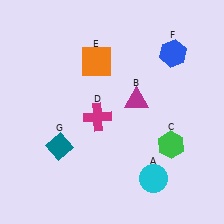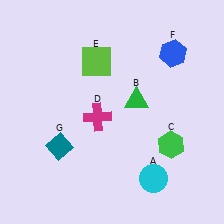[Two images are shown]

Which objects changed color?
B changed from magenta to green. E changed from orange to lime.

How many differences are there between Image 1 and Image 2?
There are 2 differences between the two images.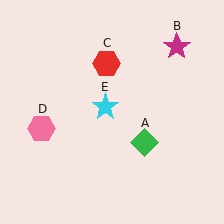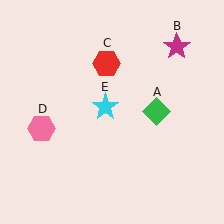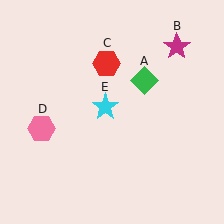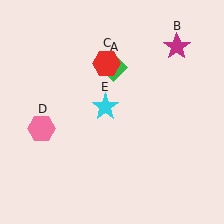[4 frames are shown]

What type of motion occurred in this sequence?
The green diamond (object A) rotated counterclockwise around the center of the scene.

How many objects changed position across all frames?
1 object changed position: green diamond (object A).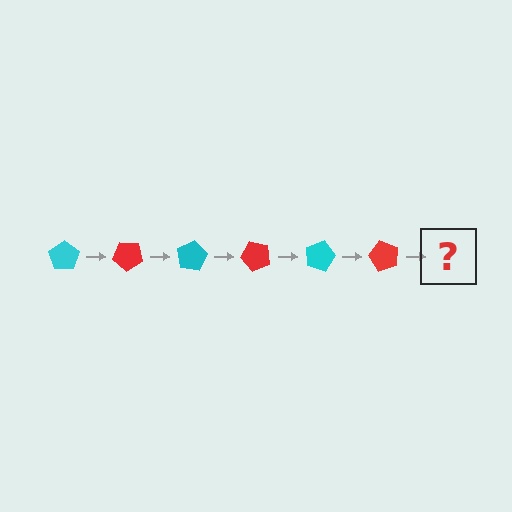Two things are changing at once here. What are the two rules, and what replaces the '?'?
The two rules are that it rotates 40 degrees each step and the color cycles through cyan and red. The '?' should be a cyan pentagon, rotated 240 degrees from the start.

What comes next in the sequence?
The next element should be a cyan pentagon, rotated 240 degrees from the start.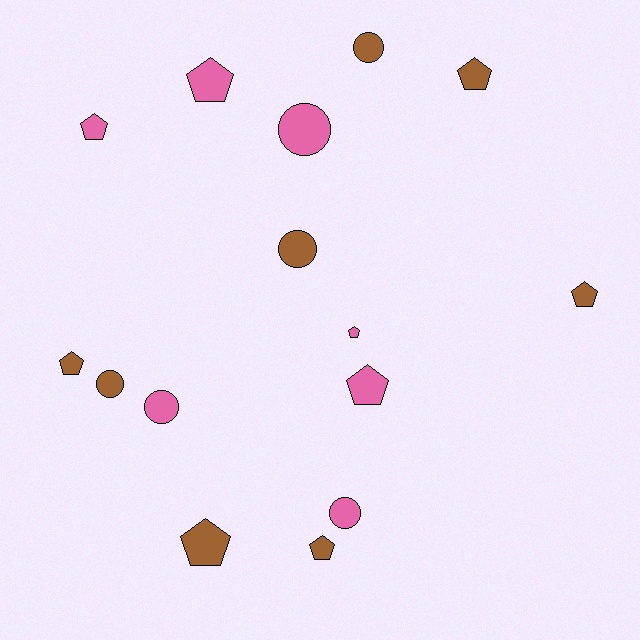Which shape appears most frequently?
Pentagon, with 9 objects.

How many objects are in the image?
There are 15 objects.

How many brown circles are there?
There are 3 brown circles.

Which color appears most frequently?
Brown, with 8 objects.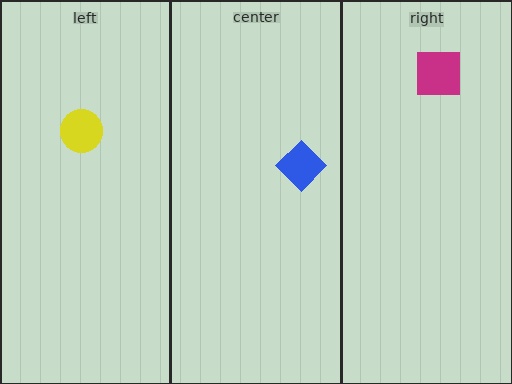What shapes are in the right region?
The magenta square.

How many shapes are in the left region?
1.